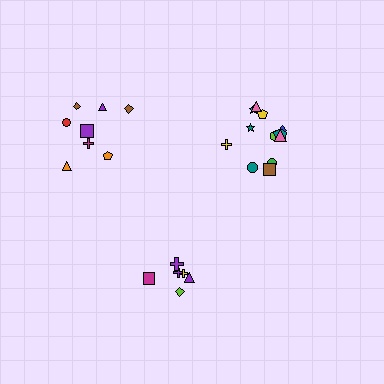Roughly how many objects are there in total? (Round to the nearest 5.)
Roughly 25 objects in total.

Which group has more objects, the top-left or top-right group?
The top-right group.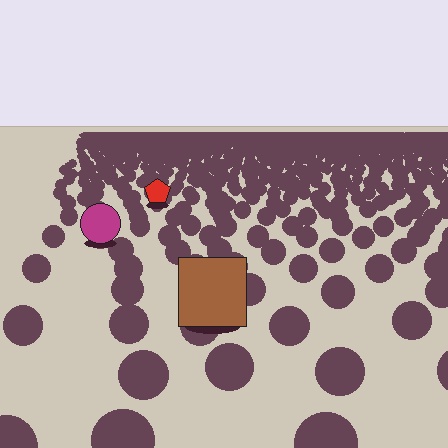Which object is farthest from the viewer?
The red pentagon is farthest from the viewer. It appears smaller and the ground texture around it is denser.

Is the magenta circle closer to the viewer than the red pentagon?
Yes. The magenta circle is closer — you can tell from the texture gradient: the ground texture is coarser near it.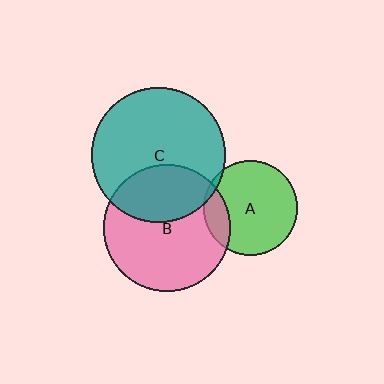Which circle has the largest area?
Circle C (teal).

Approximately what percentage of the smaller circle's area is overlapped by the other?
Approximately 35%.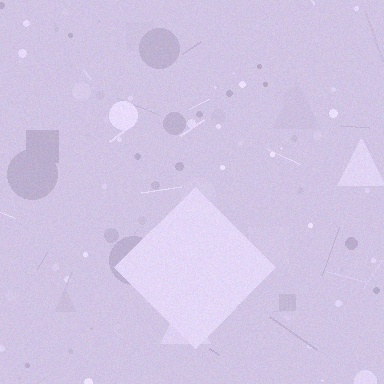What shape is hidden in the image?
A diamond is hidden in the image.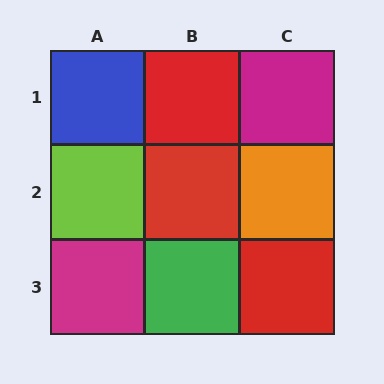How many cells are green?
1 cell is green.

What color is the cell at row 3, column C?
Red.